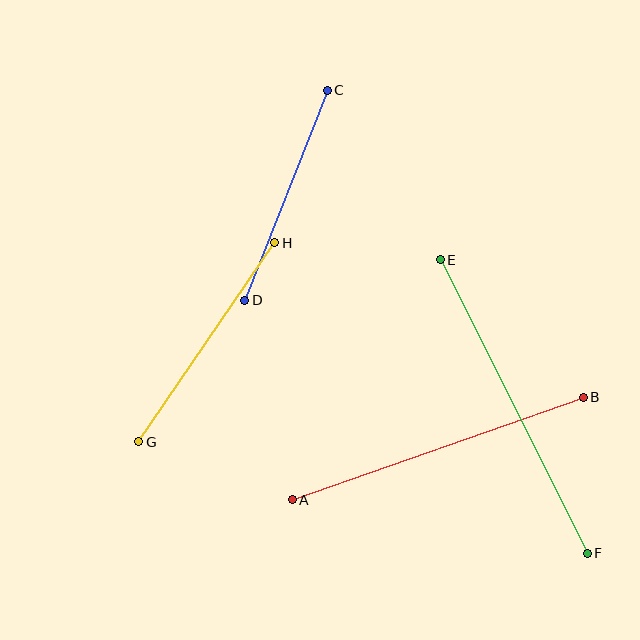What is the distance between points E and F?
The distance is approximately 328 pixels.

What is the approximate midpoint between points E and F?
The midpoint is at approximately (514, 407) pixels.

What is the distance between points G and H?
The distance is approximately 241 pixels.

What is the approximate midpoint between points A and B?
The midpoint is at approximately (438, 448) pixels.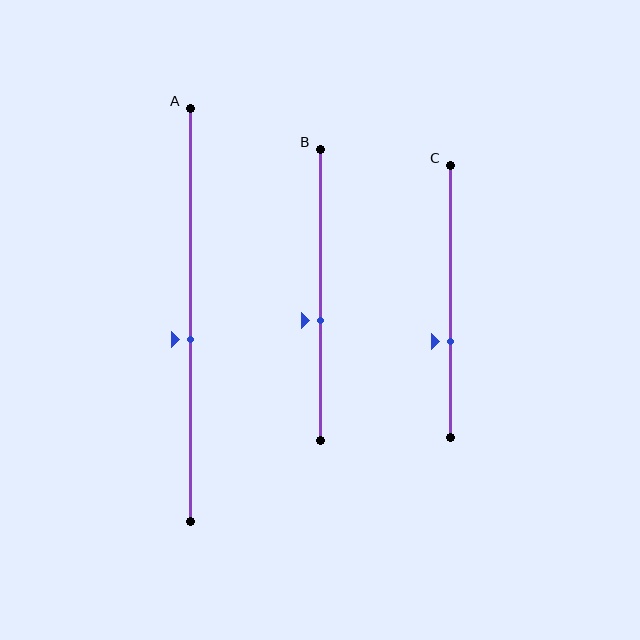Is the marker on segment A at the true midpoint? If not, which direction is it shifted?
No, the marker on segment A is shifted downward by about 6% of the segment length.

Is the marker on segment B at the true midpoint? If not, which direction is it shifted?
No, the marker on segment B is shifted downward by about 9% of the segment length.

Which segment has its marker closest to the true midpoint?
Segment A has its marker closest to the true midpoint.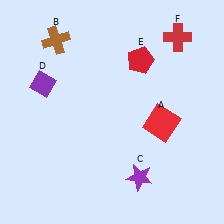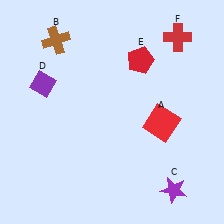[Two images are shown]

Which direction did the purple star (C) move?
The purple star (C) moved right.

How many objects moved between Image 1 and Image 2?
1 object moved between the two images.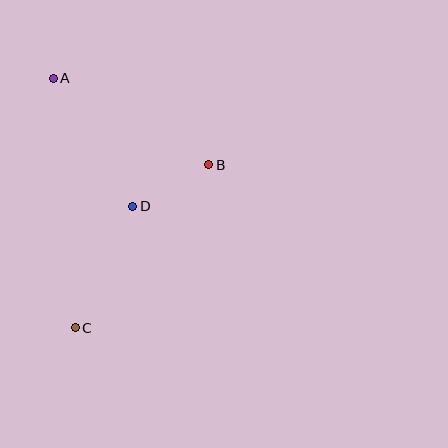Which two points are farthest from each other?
Points A and C are farthest from each other.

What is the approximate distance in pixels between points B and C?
The distance between B and C is approximately 210 pixels.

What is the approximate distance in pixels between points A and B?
The distance between A and B is approximately 178 pixels.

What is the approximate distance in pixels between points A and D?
The distance between A and D is approximately 151 pixels.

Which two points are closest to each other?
Points B and D are closest to each other.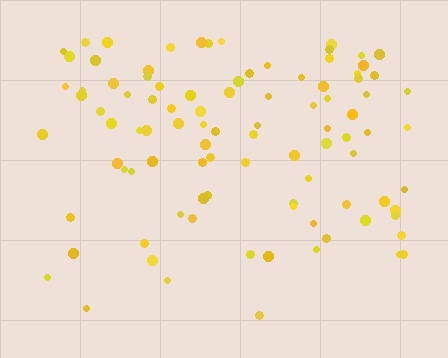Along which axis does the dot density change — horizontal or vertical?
Vertical.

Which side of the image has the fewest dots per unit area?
The bottom.